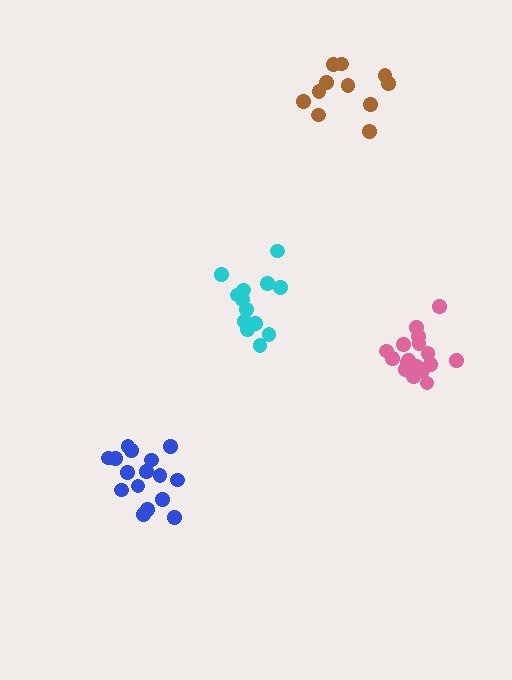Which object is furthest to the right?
The pink cluster is rightmost.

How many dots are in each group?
Group 1: 17 dots, Group 2: 13 dots, Group 3: 11 dots, Group 4: 16 dots (57 total).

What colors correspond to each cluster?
The clusters are colored: pink, cyan, brown, blue.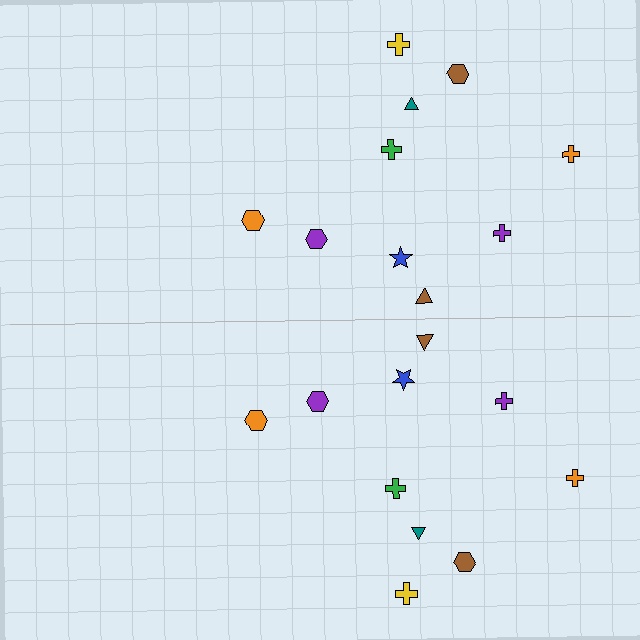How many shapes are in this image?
There are 20 shapes in this image.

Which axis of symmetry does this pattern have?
The pattern has a horizontal axis of symmetry running through the center of the image.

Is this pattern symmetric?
Yes, this pattern has bilateral (reflection) symmetry.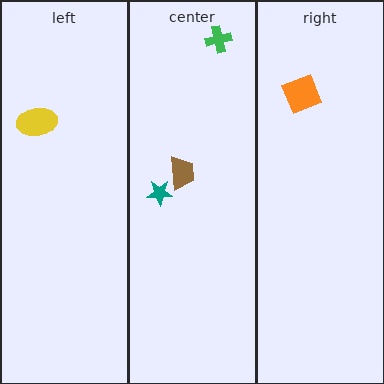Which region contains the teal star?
The center region.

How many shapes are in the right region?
1.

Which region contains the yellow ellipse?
The left region.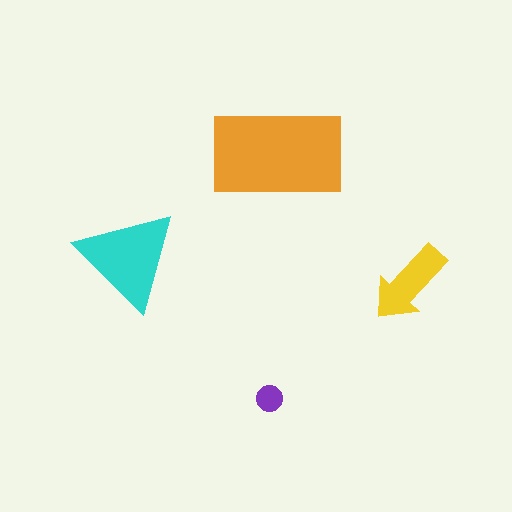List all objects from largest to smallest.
The orange rectangle, the cyan triangle, the yellow arrow, the purple circle.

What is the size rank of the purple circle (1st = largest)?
4th.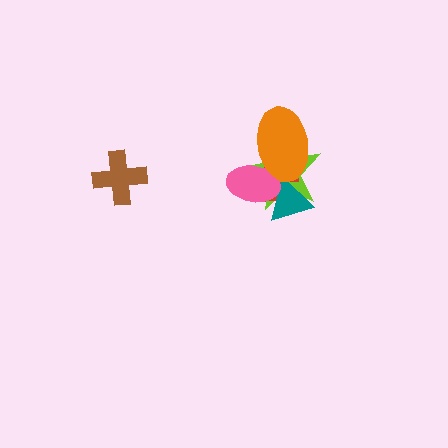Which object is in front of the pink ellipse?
The orange ellipse is in front of the pink ellipse.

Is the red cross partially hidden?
Yes, it is partially covered by another shape.